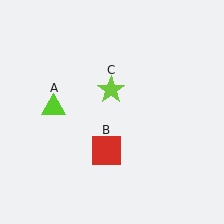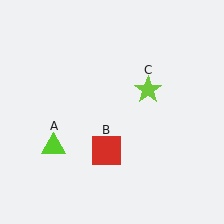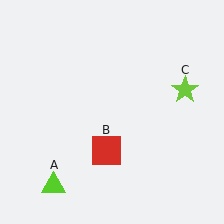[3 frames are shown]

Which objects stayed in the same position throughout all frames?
Red square (object B) remained stationary.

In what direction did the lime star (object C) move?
The lime star (object C) moved right.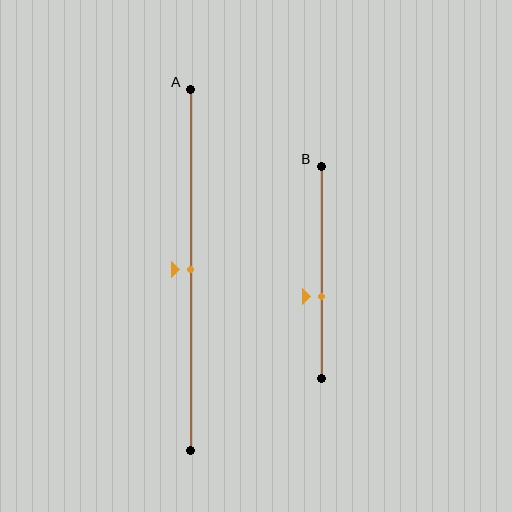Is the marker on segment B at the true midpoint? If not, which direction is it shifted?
No, the marker on segment B is shifted downward by about 11% of the segment length.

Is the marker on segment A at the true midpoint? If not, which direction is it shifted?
Yes, the marker on segment A is at the true midpoint.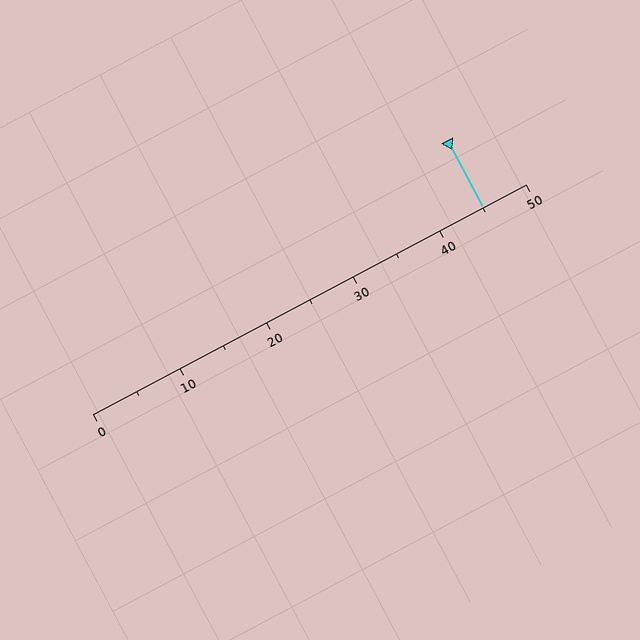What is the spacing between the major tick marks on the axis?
The major ticks are spaced 10 apart.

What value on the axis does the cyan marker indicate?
The marker indicates approximately 45.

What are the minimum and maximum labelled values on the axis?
The axis runs from 0 to 50.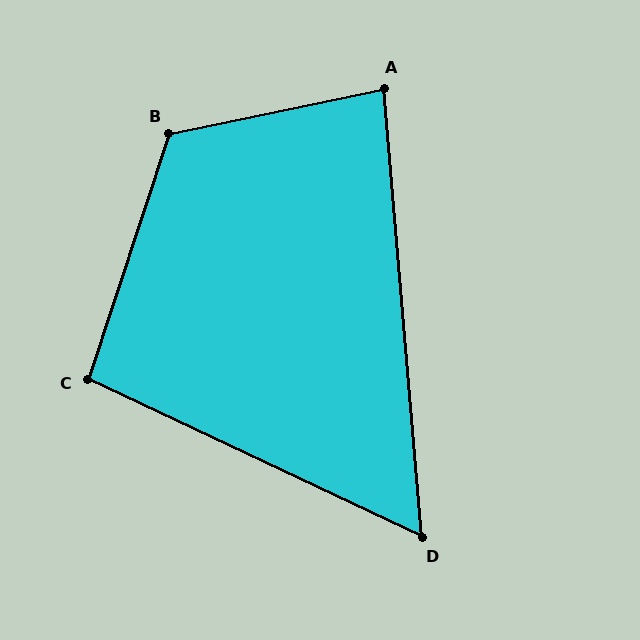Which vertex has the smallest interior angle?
D, at approximately 60 degrees.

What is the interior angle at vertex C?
Approximately 97 degrees (obtuse).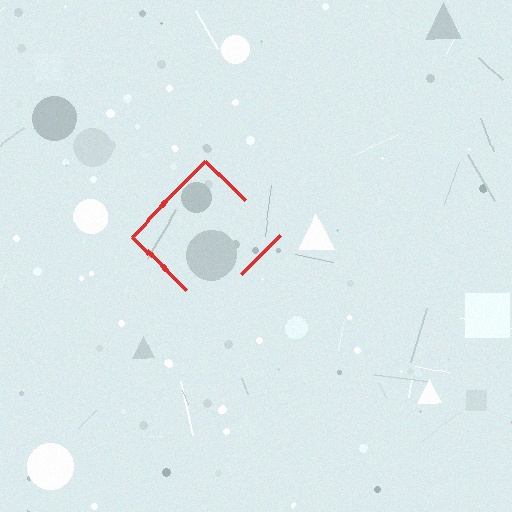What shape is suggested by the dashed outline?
The dashed outline suggests a diamond.